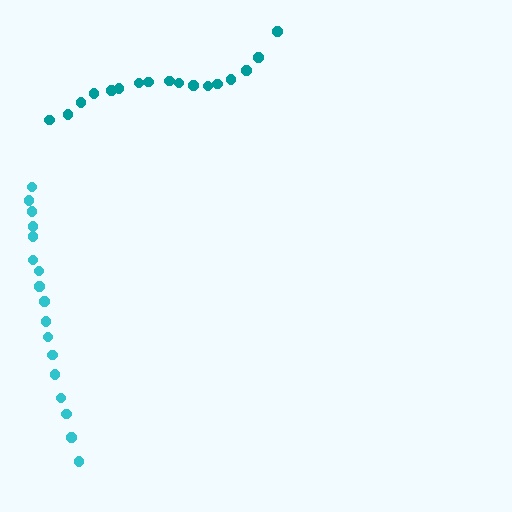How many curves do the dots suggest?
There are 2 distinct paths.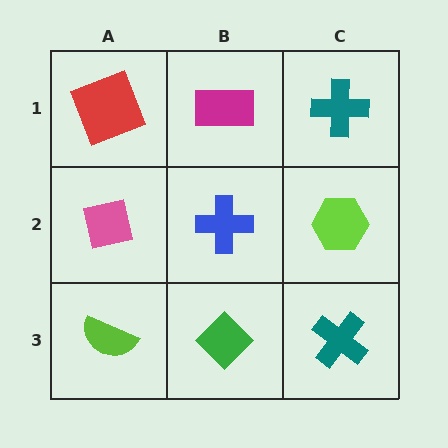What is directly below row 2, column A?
A lime semicircle.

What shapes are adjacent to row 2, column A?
A red square (row 1, column A), a lime semicircle (row 3, column A), a blue cross (row 2, column B).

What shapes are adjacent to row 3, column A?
A pink square (row 2, column A), a green diamond (row 3, column B).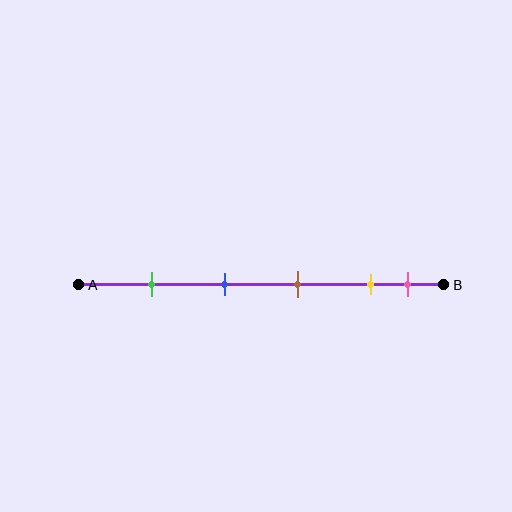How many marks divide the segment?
There are 5 marks dividing the segment.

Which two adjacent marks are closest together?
The yellow and pink marks are the closest adjacent pair.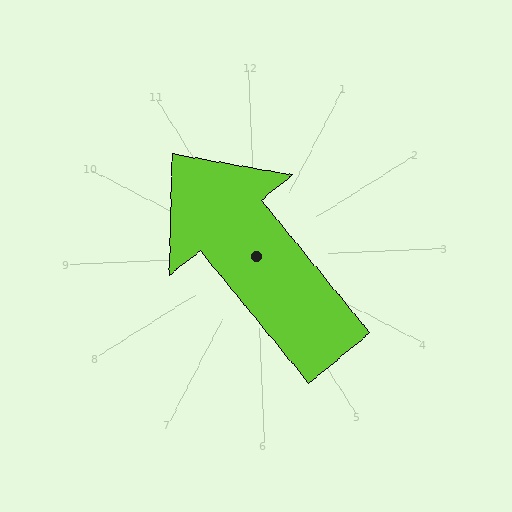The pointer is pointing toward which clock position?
Roughly 11 o'clock.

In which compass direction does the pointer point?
Northwest.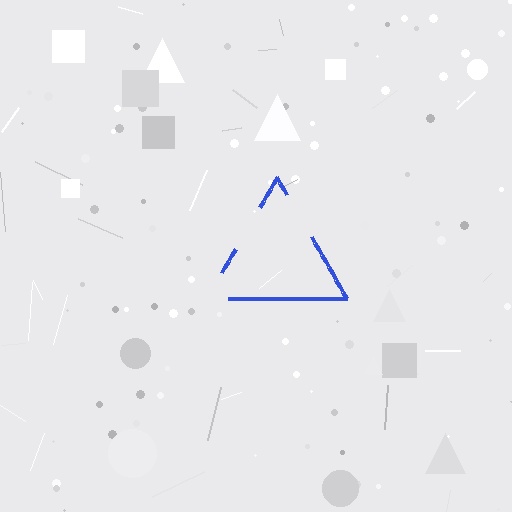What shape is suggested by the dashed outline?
The dashed outline suggests a triangle.